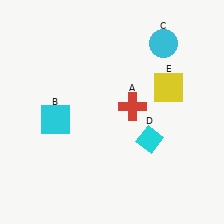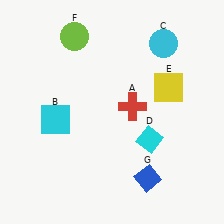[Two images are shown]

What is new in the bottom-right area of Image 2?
A blue diamond (G) was added in the bottom-right area of Image 2.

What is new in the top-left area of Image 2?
A lime circle (F) was added in the top-left area of Image 2.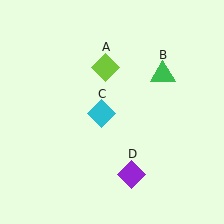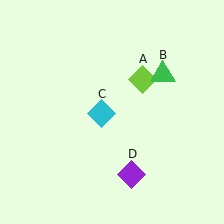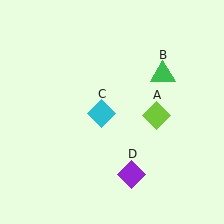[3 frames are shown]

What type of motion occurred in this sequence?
The lime diamond (object A) rotated clockwise around the center of the scene.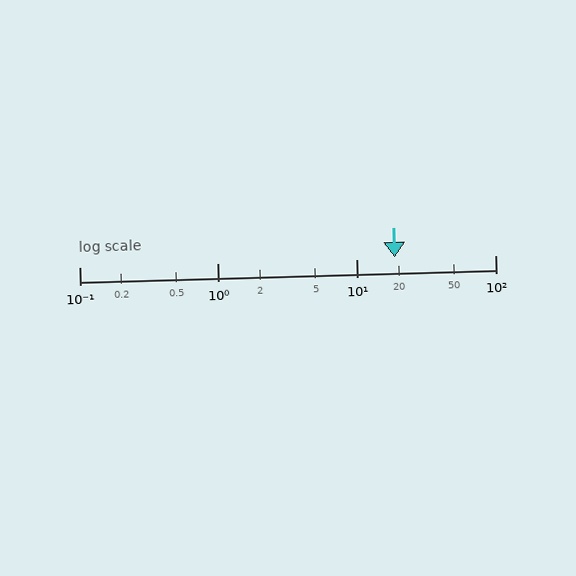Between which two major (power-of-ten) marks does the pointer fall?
The pointer is between 10 and 100.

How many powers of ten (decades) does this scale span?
The scale spans 3 decades, from 0.1 to 100.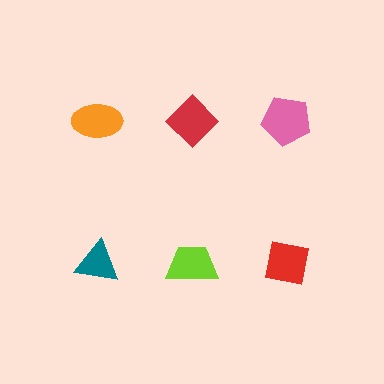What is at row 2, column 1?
A teal triangle.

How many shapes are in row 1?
3 shapes.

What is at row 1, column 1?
An orange ellipse.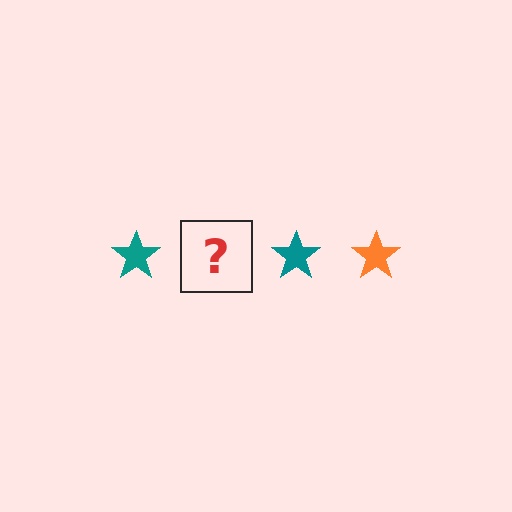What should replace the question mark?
The question mark should be replaced with an orange star.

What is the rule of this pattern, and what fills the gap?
The rule is that the pattern cycles through teal, orange stars. The gap should be filled with an orange star.